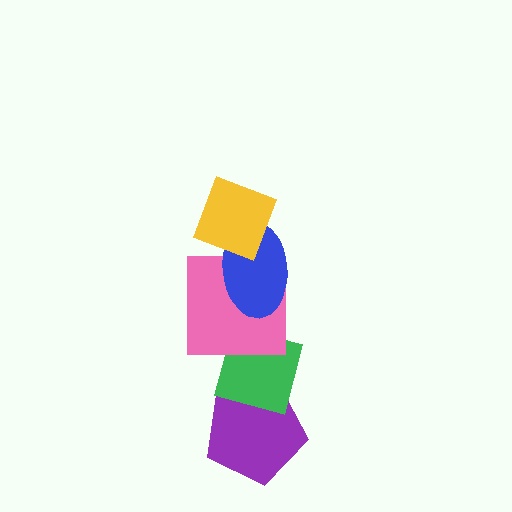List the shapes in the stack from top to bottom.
From top to bottom: the yellow diamond, the blue ellipse, the pink square, the green square, the purple pentagon.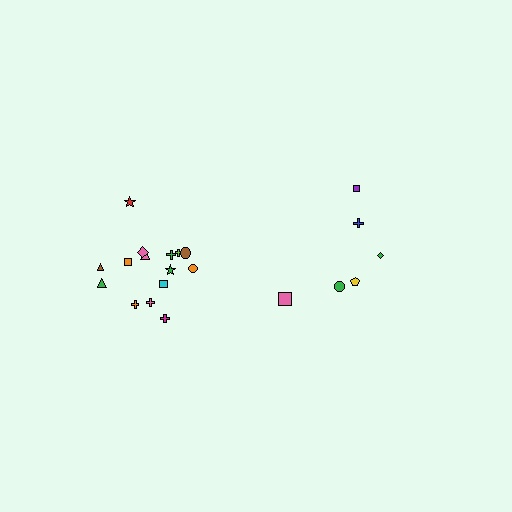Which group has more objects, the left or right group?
The left group.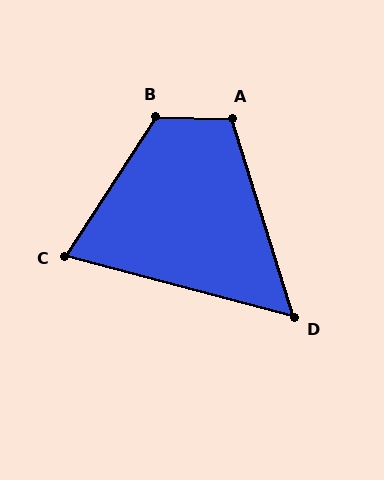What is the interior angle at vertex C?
Approximately 72 degrees (acute).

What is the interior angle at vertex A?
Approximately 108 degrees (obtuse).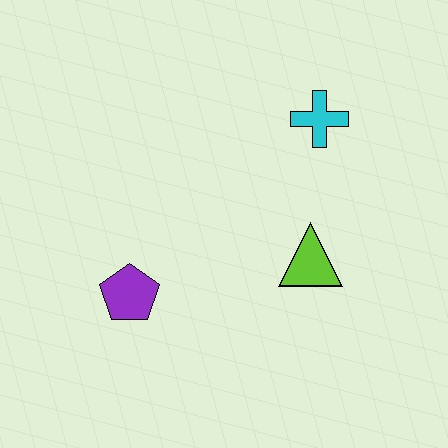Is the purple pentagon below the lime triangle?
Yes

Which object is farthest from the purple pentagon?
The cyan cross is farthest from the purple pentagon.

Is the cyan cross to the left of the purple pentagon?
No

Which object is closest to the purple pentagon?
The lime triangle is closest to the purple pentagon.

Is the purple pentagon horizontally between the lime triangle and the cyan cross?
No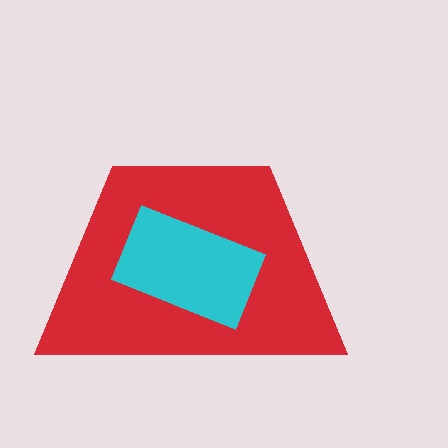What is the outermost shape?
The red trapezoid.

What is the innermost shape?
The cyan rectangle.